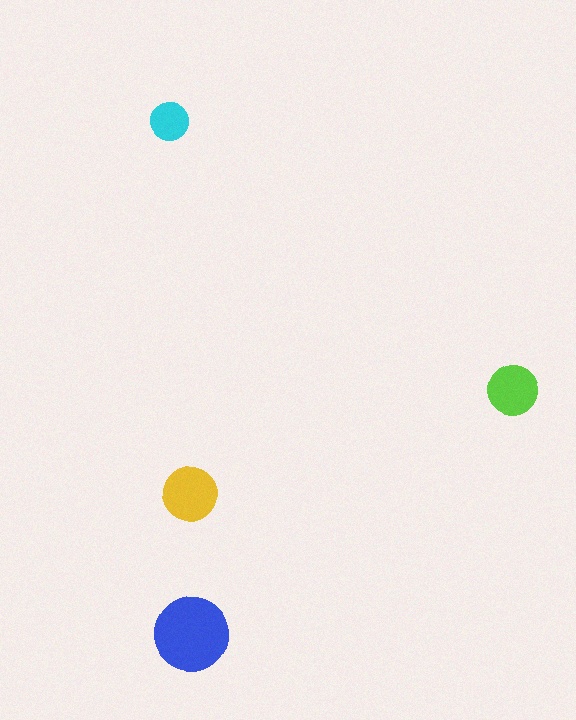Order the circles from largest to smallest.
the blue one, the yellow one, the lime one, the cyan one.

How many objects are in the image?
There are 4 objects in the image.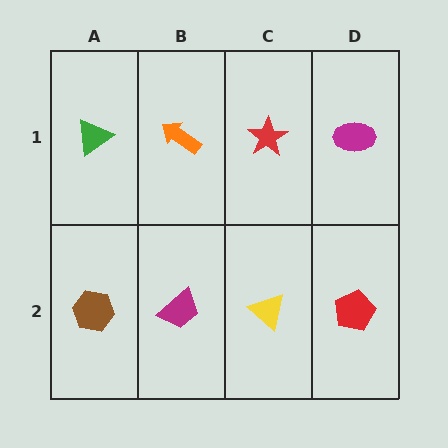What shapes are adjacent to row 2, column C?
A red star (row 1, column C), a magenta trapezoid (row 2, column B), a red pentagon (row 2, column D).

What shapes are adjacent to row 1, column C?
A yellow triangle (row 2, column C), an orange arrow (row 1, column B), a magenta ellipse (row 1, column D).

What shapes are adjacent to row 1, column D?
A red pentagon (row 2, column D), a red star (row 1, column C).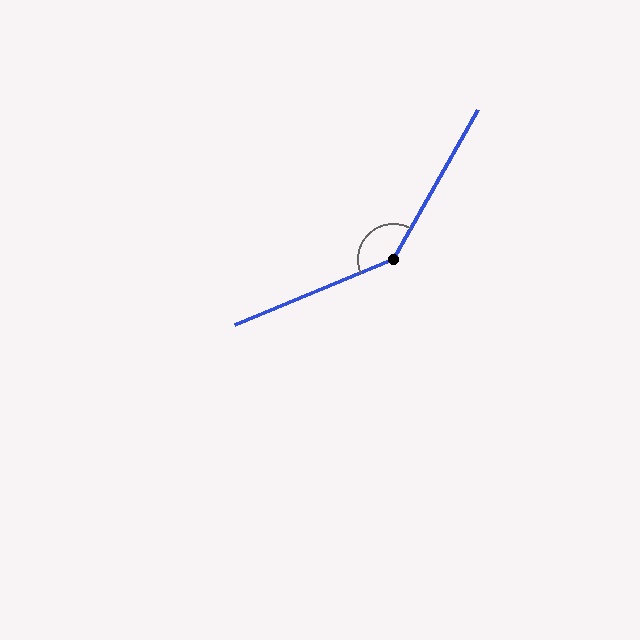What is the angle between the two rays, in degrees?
Approximately 142 degrees.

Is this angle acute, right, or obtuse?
It is obtuse.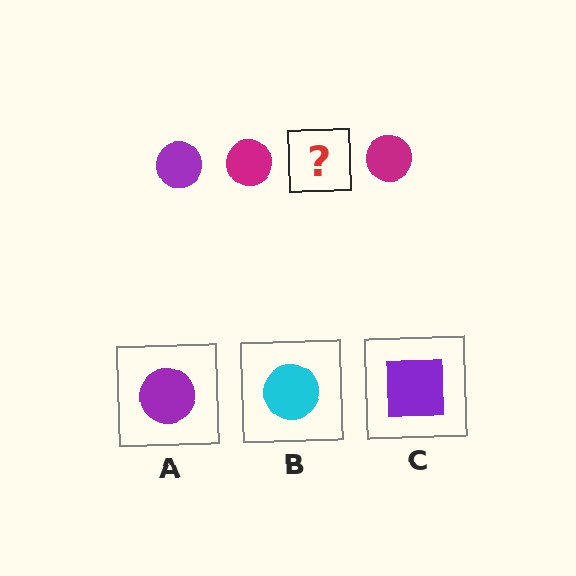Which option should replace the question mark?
Option A.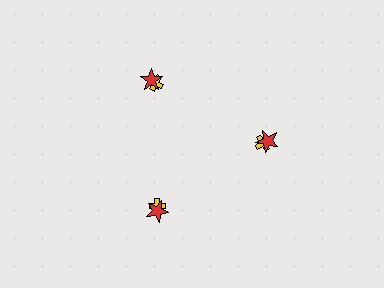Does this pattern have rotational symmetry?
Yes, this pattern has 3-fold rotational symmetry. It looks the same after rotating 120 degrees around the center.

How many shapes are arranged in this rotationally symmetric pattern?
There are 6 shapes, arranged in 3 groups of 2.